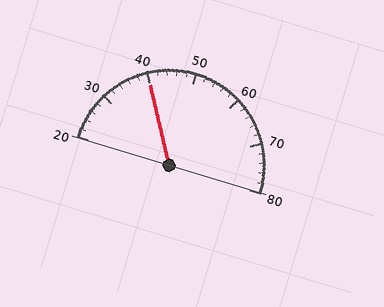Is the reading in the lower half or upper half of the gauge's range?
The reading is in the lower half of the range (20 to 80).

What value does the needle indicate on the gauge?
The needle indicates approximately 40.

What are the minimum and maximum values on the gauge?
The gauge ranges from 20 to 80.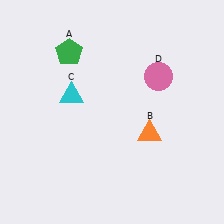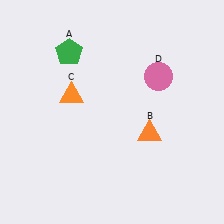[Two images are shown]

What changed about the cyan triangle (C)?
In Image 1, C is cyan. In Image 2, it changed to orange.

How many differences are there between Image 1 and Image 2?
There is 1 difference between the two images.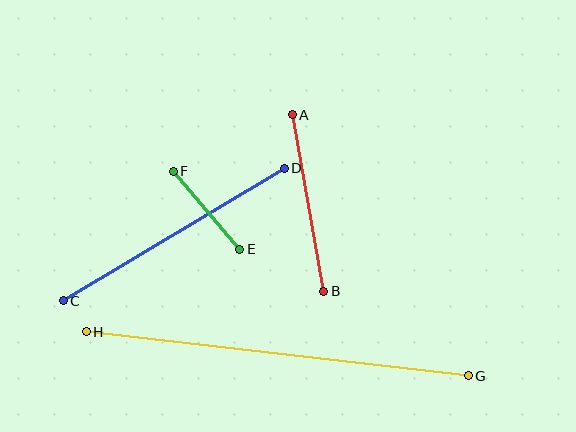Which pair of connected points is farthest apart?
Points G and H are farthest apart.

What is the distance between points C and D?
The distance is approximately 258 pixels.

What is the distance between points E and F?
The distance is approximately 103 pixels.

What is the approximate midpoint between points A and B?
The midpoint is at approximately (308, 203) pixels.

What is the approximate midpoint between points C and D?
The midpoint is at approximately (174, 235) pixels.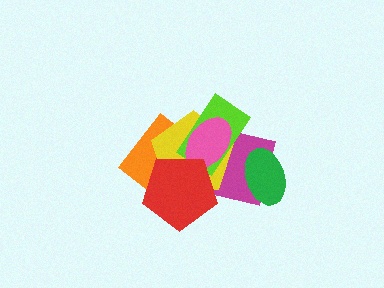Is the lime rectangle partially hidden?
Yes, it is partially covered by another shape.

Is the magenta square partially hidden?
Yes, it is partially covered by another shape.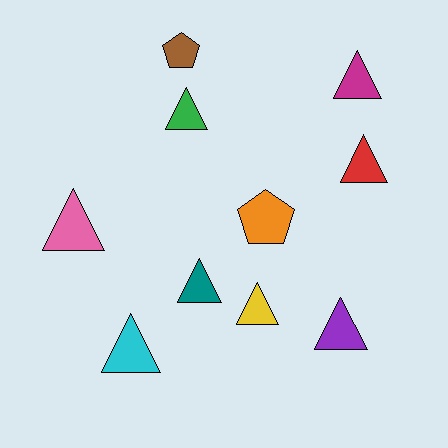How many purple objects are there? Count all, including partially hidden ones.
There is 1 purple object.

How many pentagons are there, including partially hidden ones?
There are 2 pentagons.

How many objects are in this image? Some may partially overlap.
There are 10 objects.